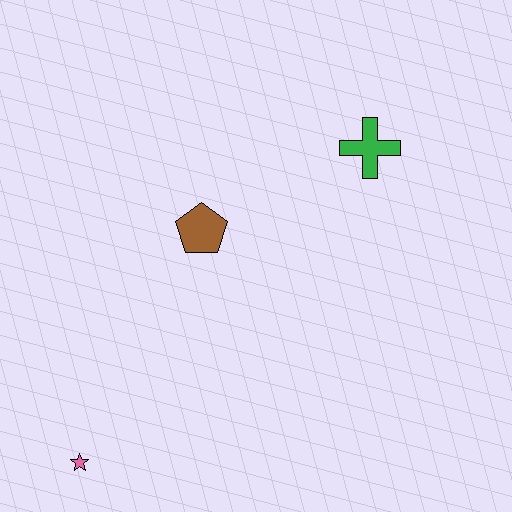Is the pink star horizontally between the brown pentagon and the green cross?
No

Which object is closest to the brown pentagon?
The green cross is closest to the brown pentagon.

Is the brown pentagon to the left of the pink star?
No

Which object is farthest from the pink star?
The green cross is farthest from the pink star.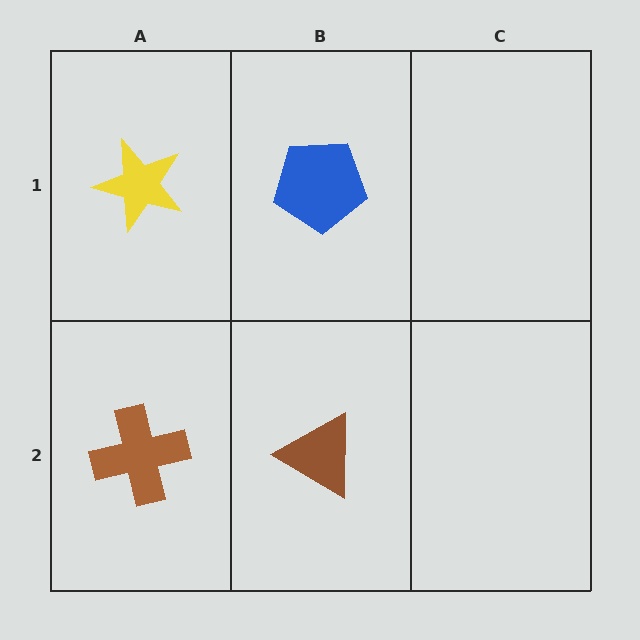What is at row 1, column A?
A yellow star.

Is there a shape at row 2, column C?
No, that cell is empty.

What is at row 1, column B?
A blue pentagon.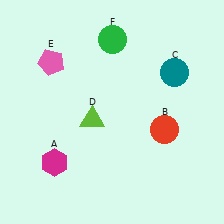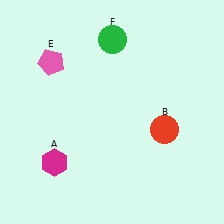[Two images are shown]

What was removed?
The lime triangle (D), the teal circle (C) were removed in Image 2.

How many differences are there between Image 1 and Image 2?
There are 2 differences between the two images.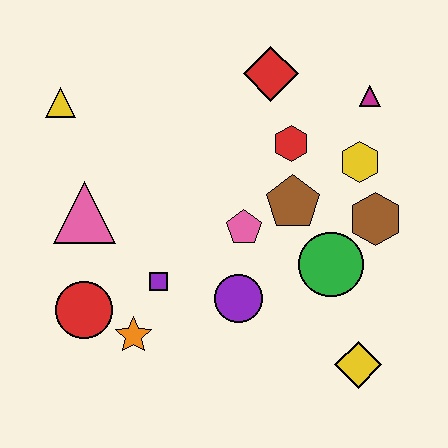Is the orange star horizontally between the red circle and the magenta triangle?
Yes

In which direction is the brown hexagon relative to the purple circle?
The brown hexagon is to the right of the purple circle.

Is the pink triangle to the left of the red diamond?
Yes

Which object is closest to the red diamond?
The red hexagon is closest to the red diamond.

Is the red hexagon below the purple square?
No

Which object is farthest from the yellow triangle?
The yellow diamond is farthest from the yellow triangle.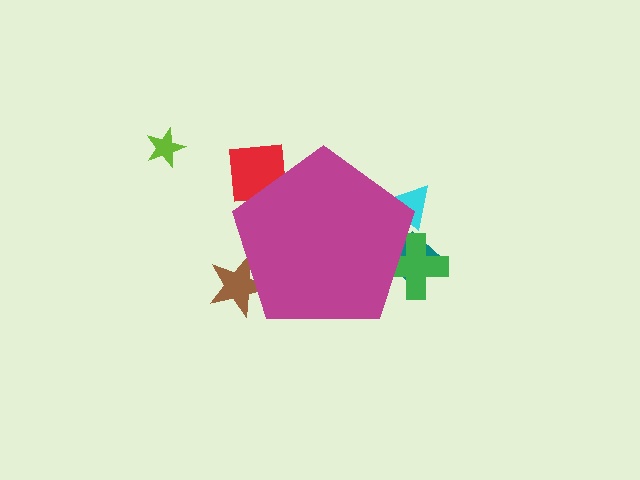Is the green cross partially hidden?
Yes, the green cross is partially hidden behind the magenta pentagon.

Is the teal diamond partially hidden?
Yes, the teal diamond is partially hidden behind the magenta pentagon.